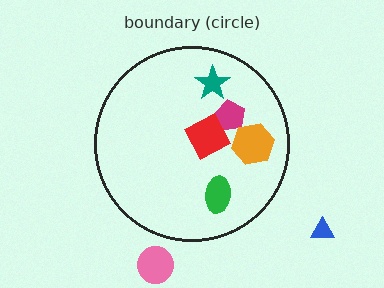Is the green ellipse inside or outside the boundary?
Inside.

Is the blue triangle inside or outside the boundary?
Outside.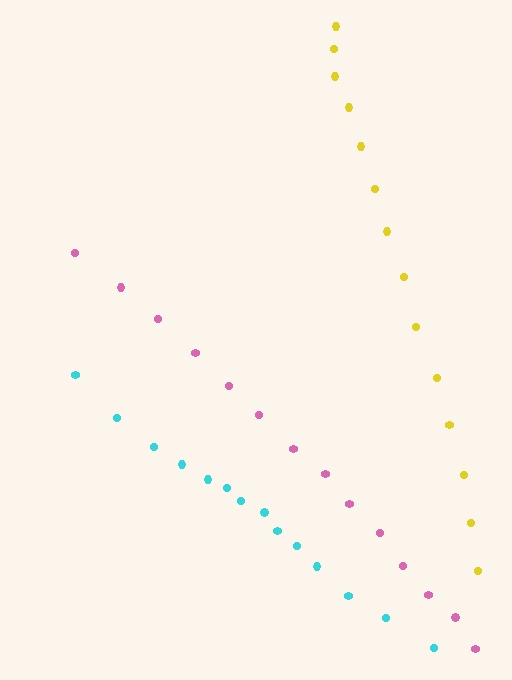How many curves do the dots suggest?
There are 3 distinct paths.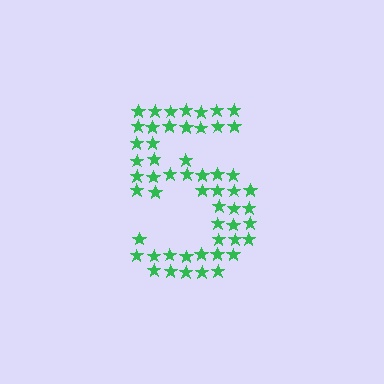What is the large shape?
The large shape is the digit 5.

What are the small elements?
The small elements are stars.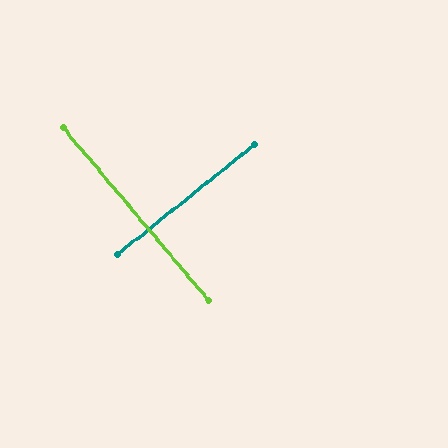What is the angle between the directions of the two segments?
Approximately 89 degrees.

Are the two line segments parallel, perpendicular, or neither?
Perpendicular — they meet at approximately 89°.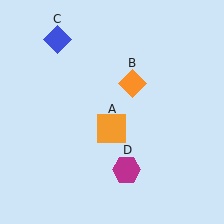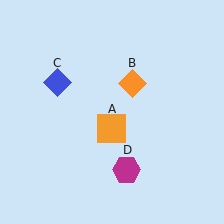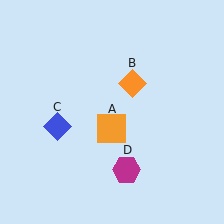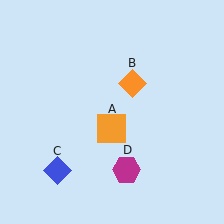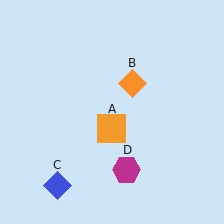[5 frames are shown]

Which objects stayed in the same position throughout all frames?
Orange square (object A) and orange diamond (object B) and magenta hexagon (object D) remained stationary.